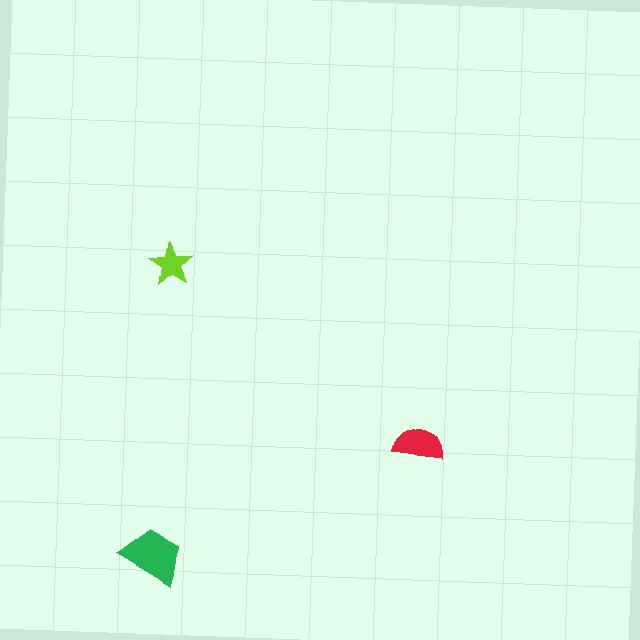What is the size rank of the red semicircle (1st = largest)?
2nd.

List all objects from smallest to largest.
The lime star, the red semicircle, the green trapezoid.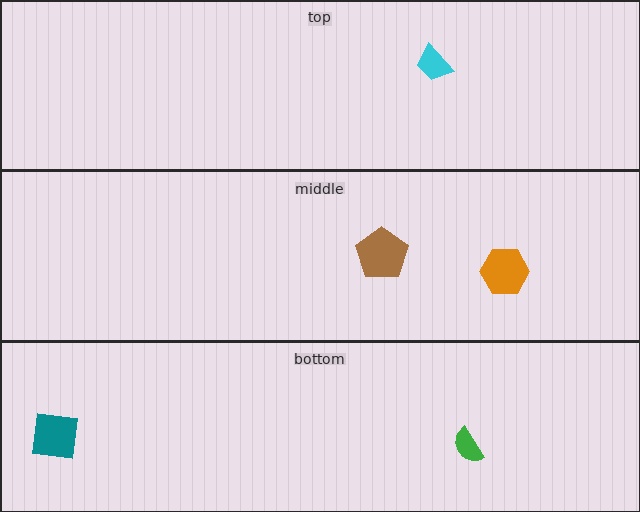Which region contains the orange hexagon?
The middle region.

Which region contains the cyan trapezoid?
The top region.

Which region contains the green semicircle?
The bottom region.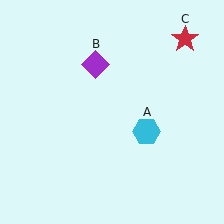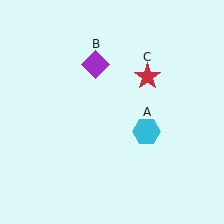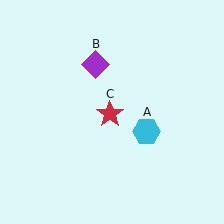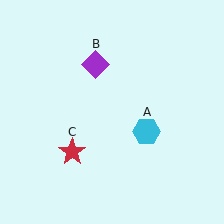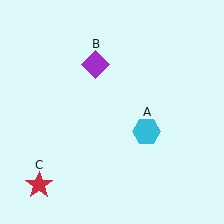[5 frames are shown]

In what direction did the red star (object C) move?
The red star (object C) moved down and to the left.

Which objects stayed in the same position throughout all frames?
Cyan hexagon (object A) and purple diamond (object B) remained stationary.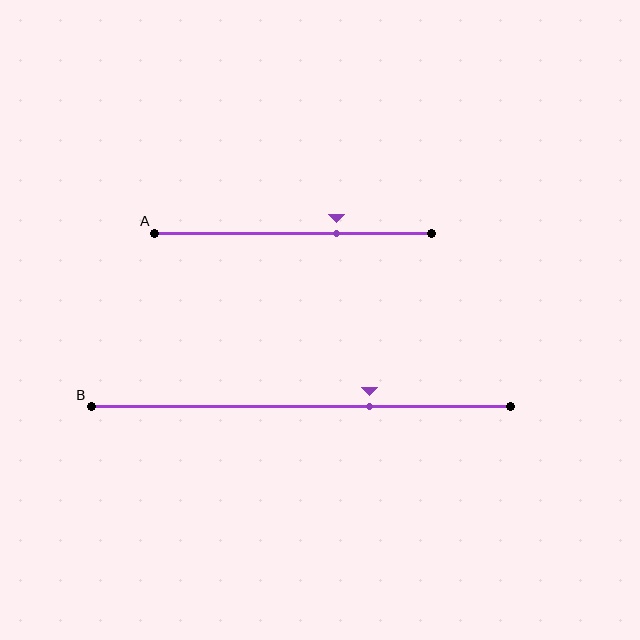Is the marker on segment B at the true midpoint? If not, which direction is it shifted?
No, the marker on segment B is shifted to the right by about 16% of the segment length.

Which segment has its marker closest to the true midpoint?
Segment A has its marker closest to the true midpoint.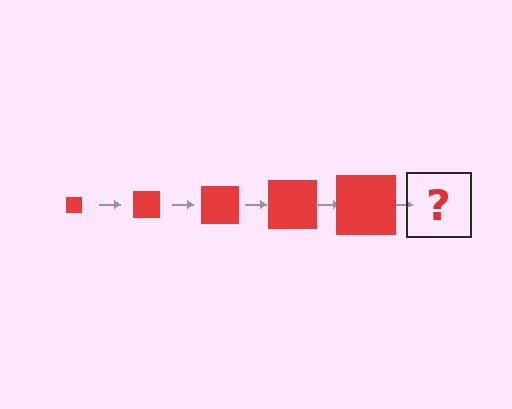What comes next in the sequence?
The next element should be a red square, larger than the previous one.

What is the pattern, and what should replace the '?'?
The pattern is that the square gets progressively larger each step. The '?' should be a red square, larger than the previous one.